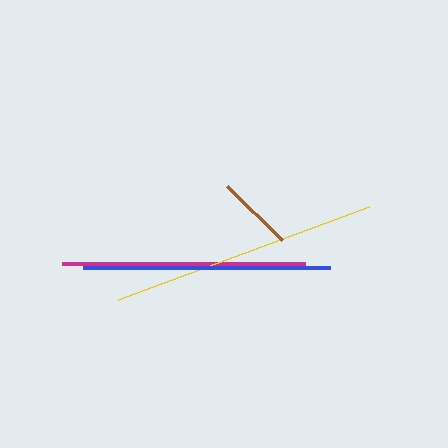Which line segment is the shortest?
The brown line is the shortest at approximately 77 pixels.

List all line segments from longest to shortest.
From longest to shortest: yellow, blue, magenta, brown.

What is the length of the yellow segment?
The yellow segment is approximately 268 pixels long.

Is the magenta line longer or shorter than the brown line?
The magenta line is longer than the brown line.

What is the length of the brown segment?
The brown segment is approximately 77 pixels long.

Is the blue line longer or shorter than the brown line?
The blue line is longer than the brown line.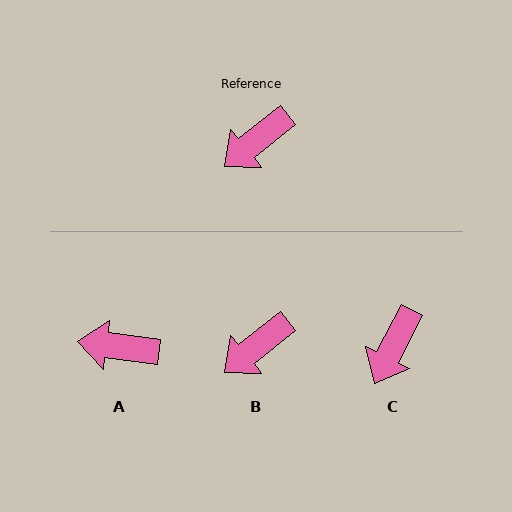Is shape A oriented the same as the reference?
No, it is off by about 47 degrees.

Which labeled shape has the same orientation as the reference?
B.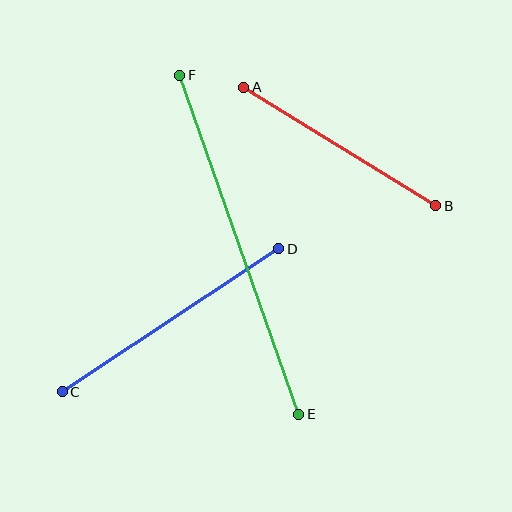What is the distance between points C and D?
The distance is approximately 260 pixels.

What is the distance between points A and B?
The distance is approximately 226 pixels.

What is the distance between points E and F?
The distance is approximately 359 pixels.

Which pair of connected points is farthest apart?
Points E and F are farthest apart.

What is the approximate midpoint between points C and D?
The midpoint is at approximately (170, 320) pixels.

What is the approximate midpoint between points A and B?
The midpoint is at approximately (340, 146) pixels.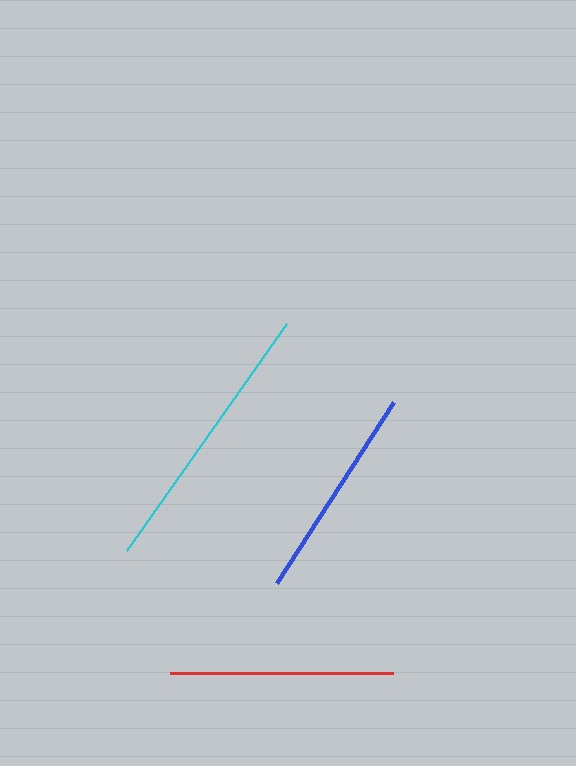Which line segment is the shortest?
The blue line is the shortest at approximately 215 pixels.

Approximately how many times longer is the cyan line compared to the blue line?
The cyan line is approximately 1.3 times the length of the blue line.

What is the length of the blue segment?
The blue segment is approximately 215 pixels long.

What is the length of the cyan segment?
The cyan segment is approximately 278 pixels long.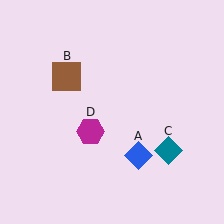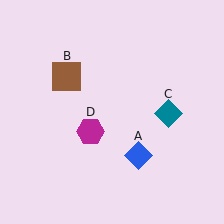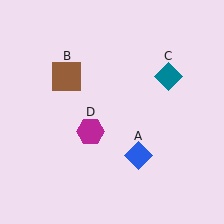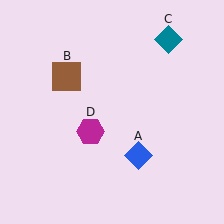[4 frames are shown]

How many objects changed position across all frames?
1 object changed position: teal diamond (object C).